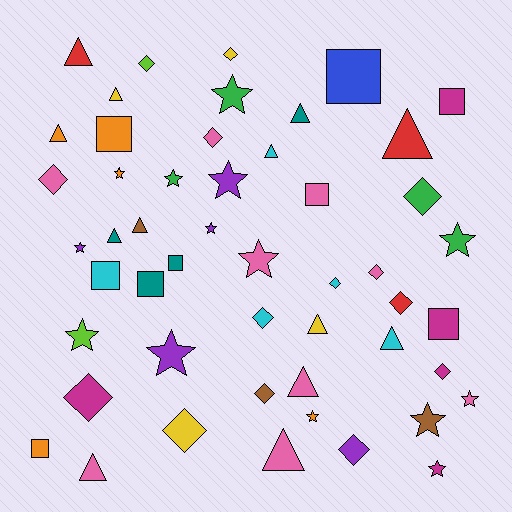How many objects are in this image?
There are 50 objects.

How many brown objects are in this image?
There are 3 brown objects.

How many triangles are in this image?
There are 13 triangles.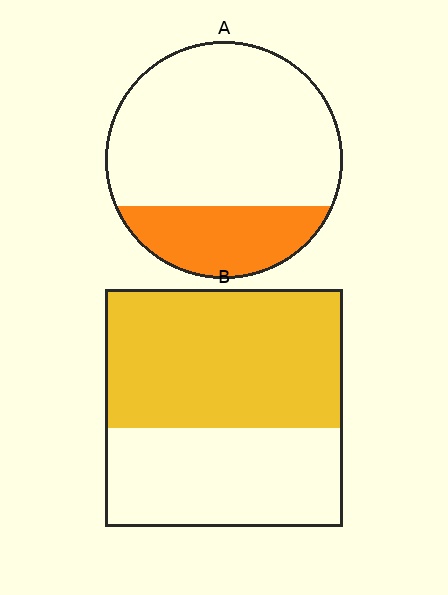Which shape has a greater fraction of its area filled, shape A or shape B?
Shape B.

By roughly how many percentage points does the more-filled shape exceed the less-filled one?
By roughly 30 percentage points (B over A).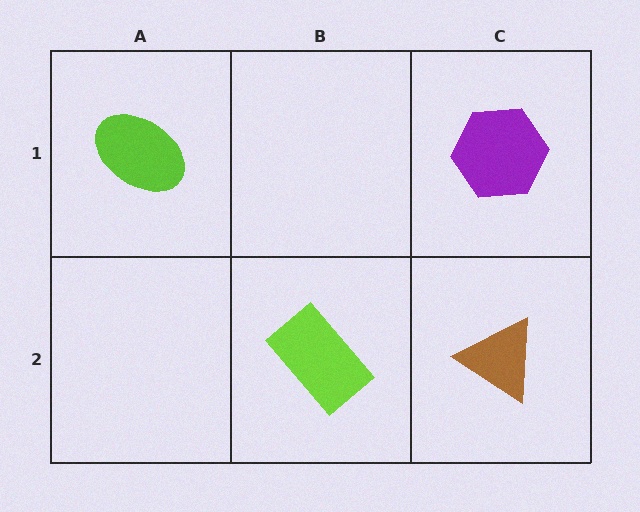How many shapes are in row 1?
2 shapes.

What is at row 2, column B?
A lime rectangle.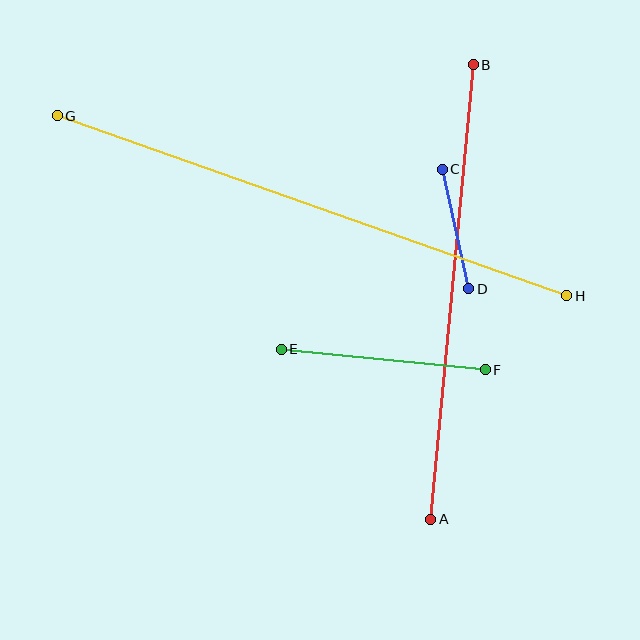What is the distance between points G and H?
The distance is approximately 541 pixels.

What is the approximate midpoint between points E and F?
The midpoint is at approximately (383, 359) pixels.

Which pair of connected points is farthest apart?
Points G and H are farthest apart.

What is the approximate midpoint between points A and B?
The midpoint is at approximately (452, 292) pixels.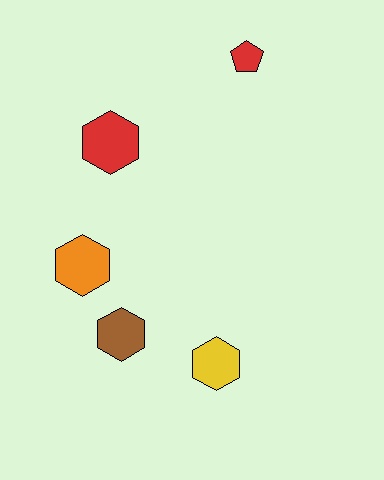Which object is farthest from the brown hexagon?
The red pentagon is farthest from the brown hexagon.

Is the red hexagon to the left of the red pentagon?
Yes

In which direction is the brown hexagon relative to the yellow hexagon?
The brown hexagon is to the left of the yellow hexagon.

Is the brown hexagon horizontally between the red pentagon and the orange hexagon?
Yes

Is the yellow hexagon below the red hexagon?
Yes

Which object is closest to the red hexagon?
The orange hexagon is closest to the red hexagon.